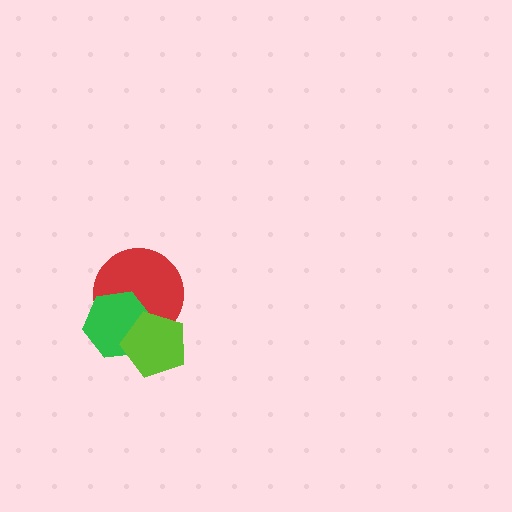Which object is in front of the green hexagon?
The lime pentagon is in front of the green hexagon.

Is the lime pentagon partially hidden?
No, no other shape covers it.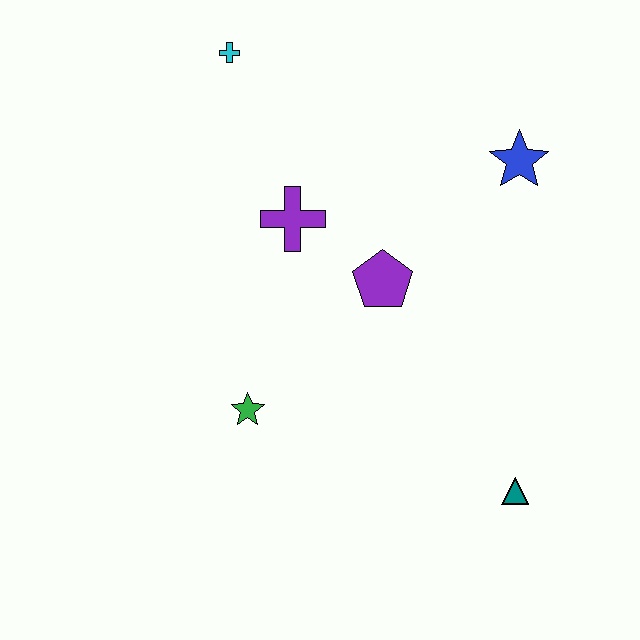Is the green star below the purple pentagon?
Yes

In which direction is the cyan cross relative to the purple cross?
The cyan cross is above the purple cross.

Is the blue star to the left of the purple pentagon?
No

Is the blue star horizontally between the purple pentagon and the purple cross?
No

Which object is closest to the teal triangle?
The purple pentagon is closest to the teal triangle.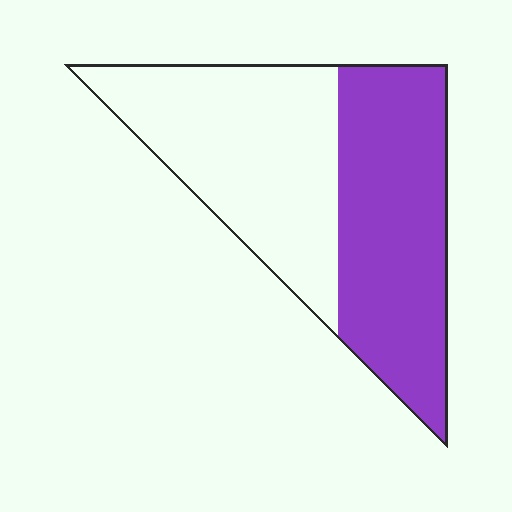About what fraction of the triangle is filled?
About one half (1/2).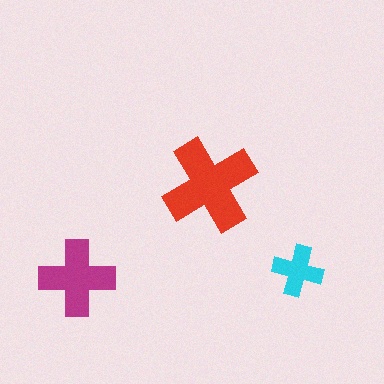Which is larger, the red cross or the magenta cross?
The red one.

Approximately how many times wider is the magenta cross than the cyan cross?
About 1.5 times wider.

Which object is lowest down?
The magenta cross is bottommost.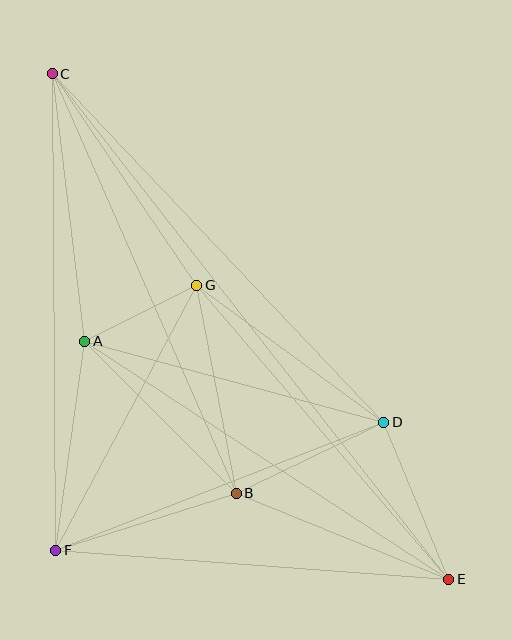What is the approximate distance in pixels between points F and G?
The distance between F and G is approximately 300 pixels.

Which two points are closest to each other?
Points A and G are closest to each other.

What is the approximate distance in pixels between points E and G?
The distance between E and G is approximately 387 pixels.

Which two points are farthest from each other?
Points C and E are farthest from each other.